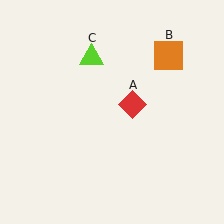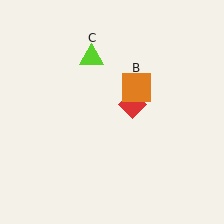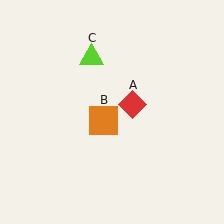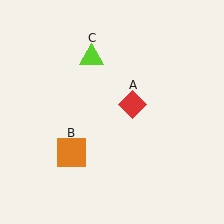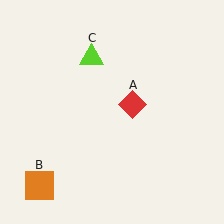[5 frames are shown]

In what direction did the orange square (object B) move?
The orange square (object B) moved down and to the left.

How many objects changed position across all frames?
1 object changed position: orange square (object B).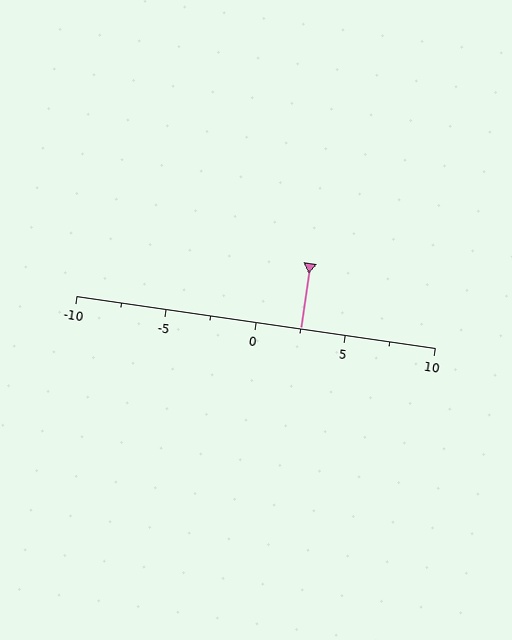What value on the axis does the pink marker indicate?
The marker indicates approximately 2.5.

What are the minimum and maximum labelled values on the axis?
The axis runs from -10 to 10.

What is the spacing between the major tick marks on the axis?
The major ticks are spaced 5 apart.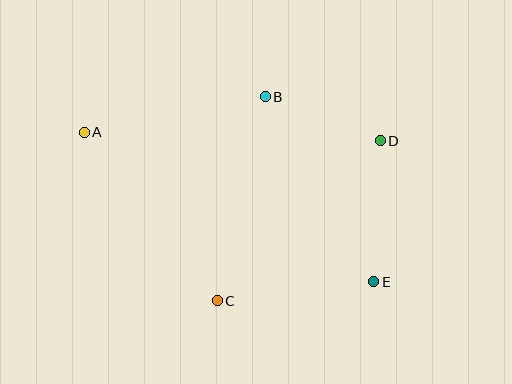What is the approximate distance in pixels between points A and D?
The distance between A and D is approximately 296 pixels.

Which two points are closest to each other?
Points B and D are closest to each other.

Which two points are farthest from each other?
Points A and E are farthest from each other.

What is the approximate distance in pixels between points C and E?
The distance between C and E is approximately 157 pixels.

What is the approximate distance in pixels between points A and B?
The distance between A and B is approximately 184 pixels.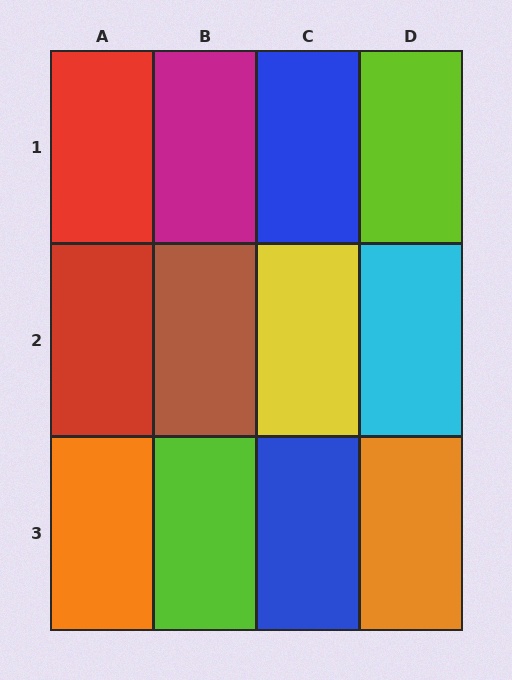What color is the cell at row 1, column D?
Lime.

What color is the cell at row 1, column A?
Red.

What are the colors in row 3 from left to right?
Orange, lime, blue, orange.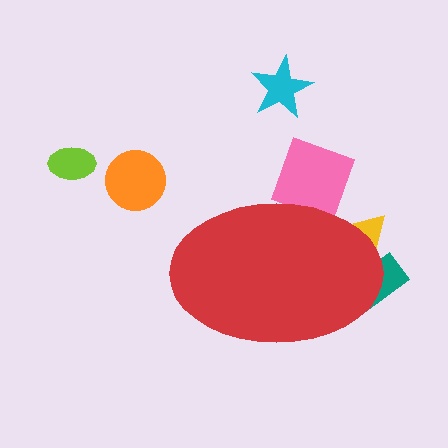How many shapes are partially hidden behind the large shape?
3 shapes are partially hidden.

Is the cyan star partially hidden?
No, the cyan star is fully visible.